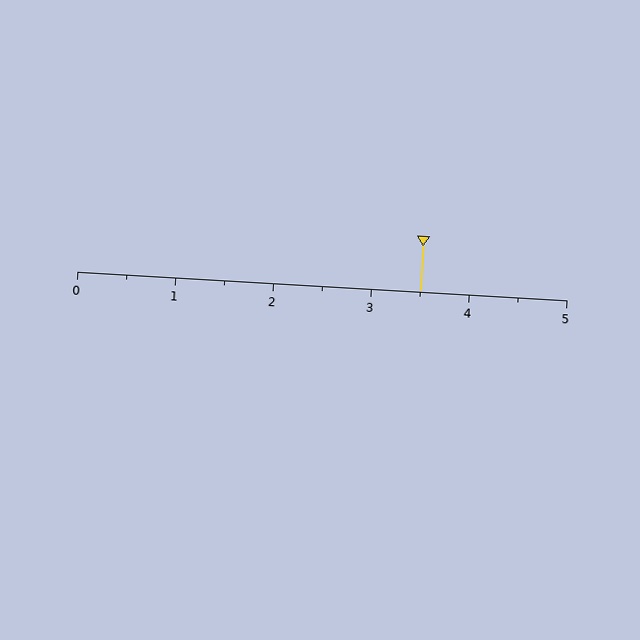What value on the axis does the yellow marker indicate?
The marker indicates approximately 3.5.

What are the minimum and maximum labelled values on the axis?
The axis runs from 0 to 5.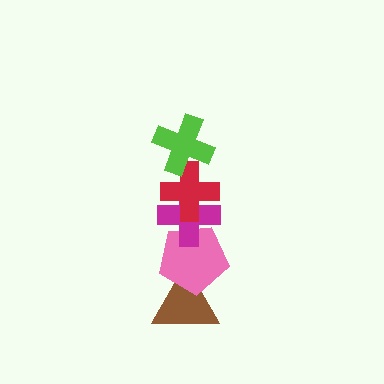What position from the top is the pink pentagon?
The pink pentagon is 4th from the top.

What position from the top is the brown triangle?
The brown triangle is 5th from the top.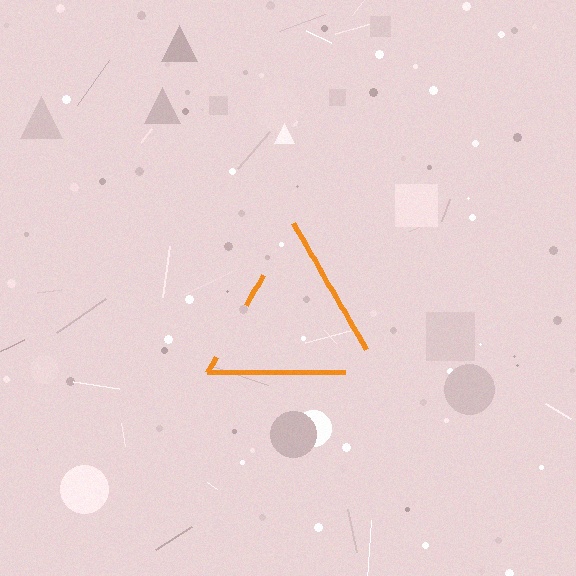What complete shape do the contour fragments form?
The contour fragments form a triangle.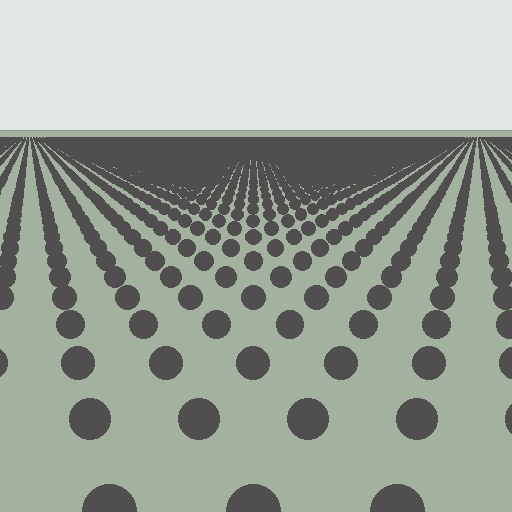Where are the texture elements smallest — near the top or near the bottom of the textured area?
Near the top.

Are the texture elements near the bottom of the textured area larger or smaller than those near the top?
Larger. Near the bottom, elements are closer to the viewer and appear at a bigger on-screen size.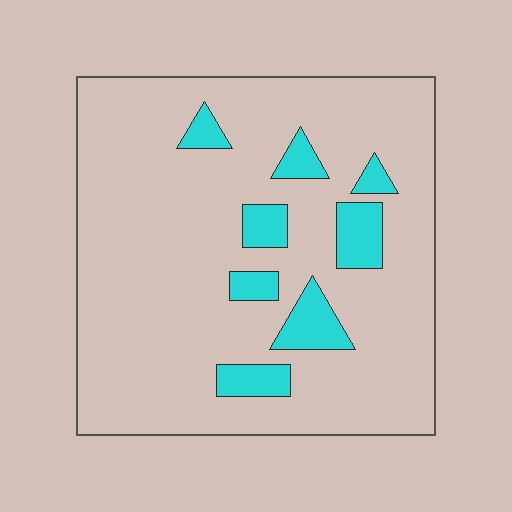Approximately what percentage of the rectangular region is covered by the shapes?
Approximately 15%.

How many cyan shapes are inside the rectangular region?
8.